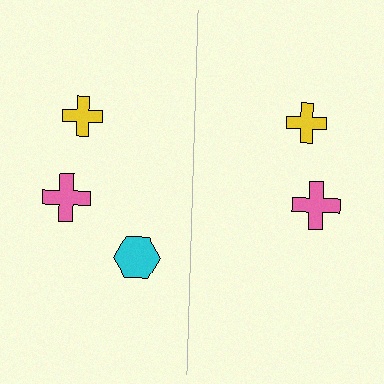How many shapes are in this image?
There are 5 shapes in this image.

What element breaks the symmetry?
A cyan hexagon is missing from the right side.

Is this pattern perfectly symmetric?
No, the pattern is not perfectly symmetric. A cyan hexagon is missing from the right side.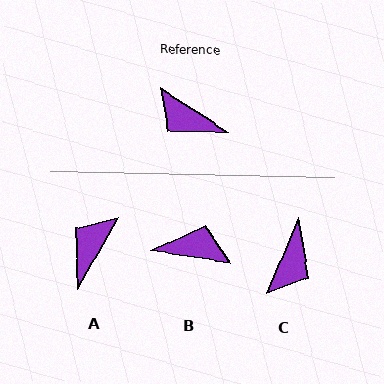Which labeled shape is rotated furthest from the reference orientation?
B, about 156 degrees away.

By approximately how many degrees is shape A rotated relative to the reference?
Approximately 88 degrees clockwise.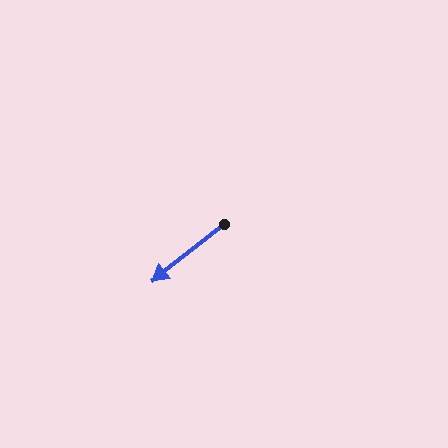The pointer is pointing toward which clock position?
Roughly 8 o'clock.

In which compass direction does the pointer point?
Southwest.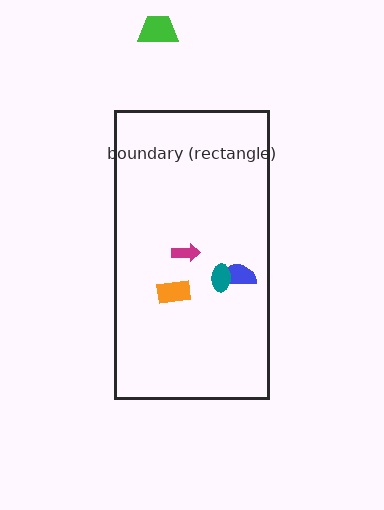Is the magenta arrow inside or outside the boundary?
Inside.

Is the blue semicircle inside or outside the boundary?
Inside.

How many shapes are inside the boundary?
4 inside, 1 outside.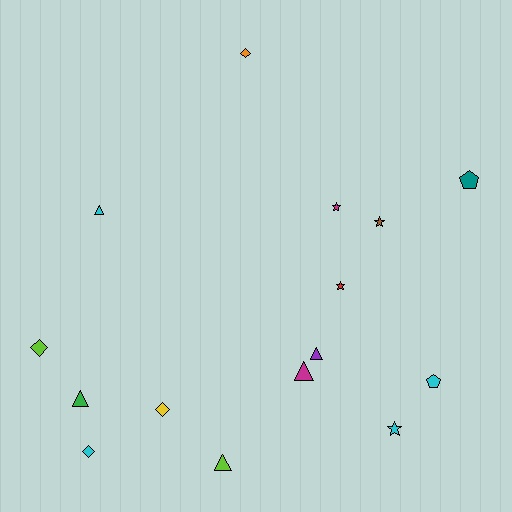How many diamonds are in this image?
There are 4 diamonds.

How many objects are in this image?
There are 15 objects.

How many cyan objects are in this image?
There are 4 cyan objects.